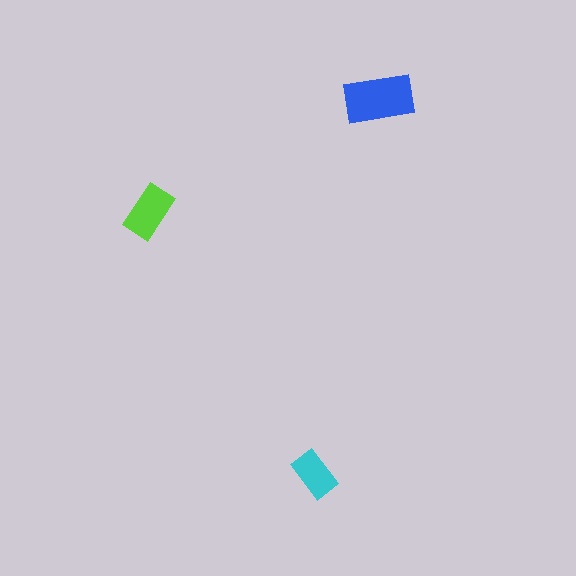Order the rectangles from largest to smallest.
the blue one, the lime one, the cyan one.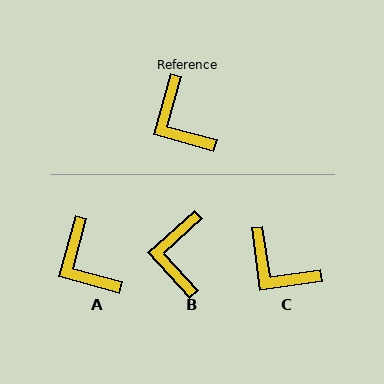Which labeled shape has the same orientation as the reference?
A.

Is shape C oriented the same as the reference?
No, it is off by about 24 degrees.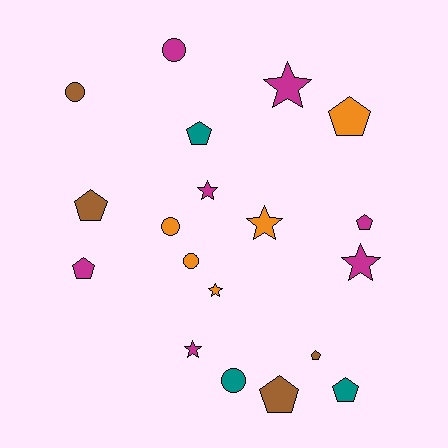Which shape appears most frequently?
Pentagon, with 8 objects.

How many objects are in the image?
There are 19 objects.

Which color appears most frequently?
Magenta, with 7 objects.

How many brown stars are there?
There are no brown stars.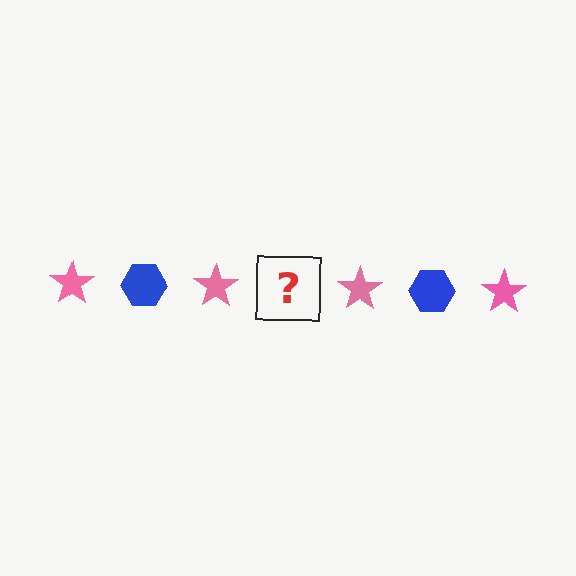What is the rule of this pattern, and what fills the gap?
The rule is that the pattern alternates between pink star and blue hexagon. The gap should be filled with a blue hexagon.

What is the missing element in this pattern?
The missing element is a blue hexagon.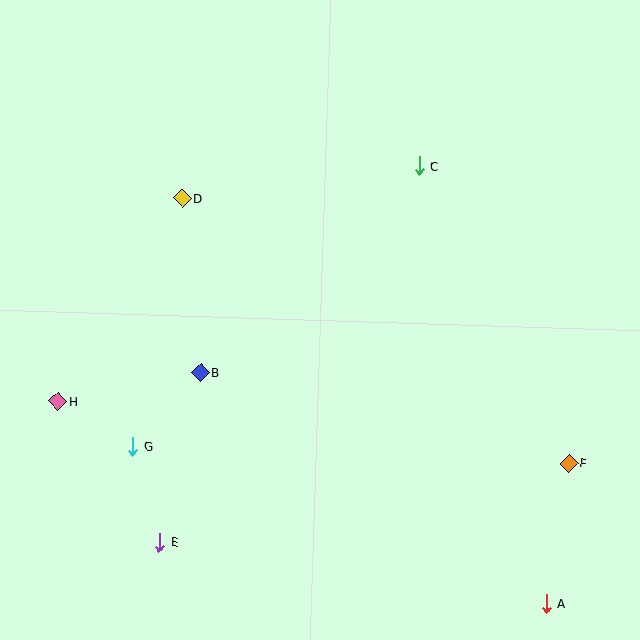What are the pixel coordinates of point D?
Point D is at (182, 198).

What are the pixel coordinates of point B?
Point B is at (201, 373).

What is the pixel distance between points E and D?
The distance between E and D is 345 pixels.